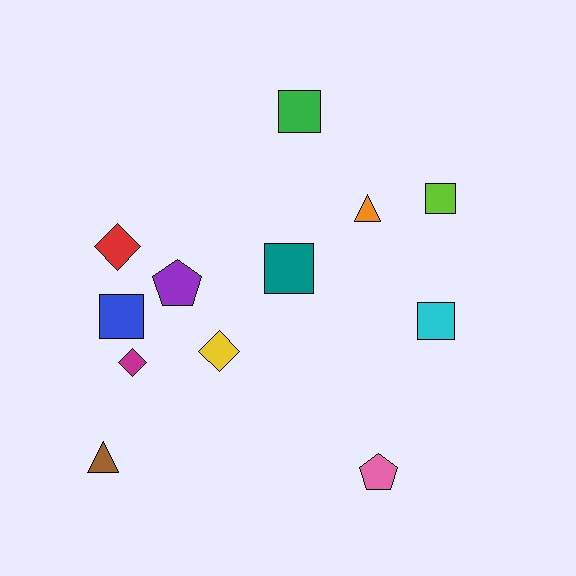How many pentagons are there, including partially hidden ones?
There are 2 pentagons.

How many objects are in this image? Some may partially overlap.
There are 12 objects.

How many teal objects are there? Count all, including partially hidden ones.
There is 1 teal object.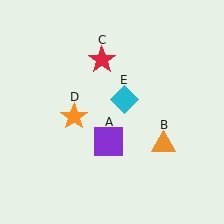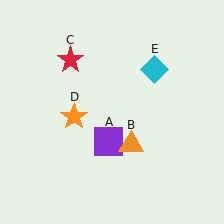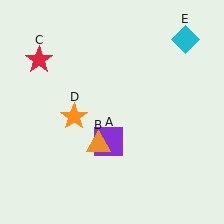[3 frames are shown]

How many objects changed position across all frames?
3 objects changed position: orange triangle (object B), red star (object C), cyan diamond (object E).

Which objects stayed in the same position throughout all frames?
Purple square (object A) and orange star (object D) remained stationary.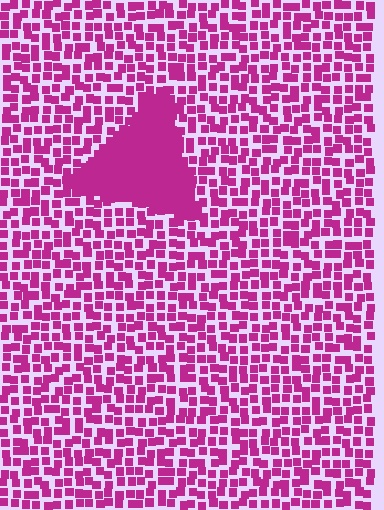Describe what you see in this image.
The image contains small magenta elements arranged at two different densities. A triangle-shaped region is visible where the elements are more densely packed than the surrounding area.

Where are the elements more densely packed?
The elements are more densely packed inside the triangle boundary.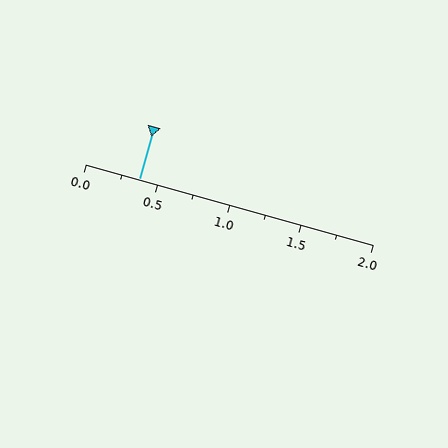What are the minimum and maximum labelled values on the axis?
The axis runs from 0.0 to 2.0.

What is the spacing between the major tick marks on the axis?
The major ticks are spaced 0.5 apart.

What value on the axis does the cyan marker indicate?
The marker indicates approximately 0.38.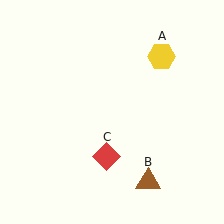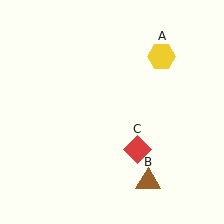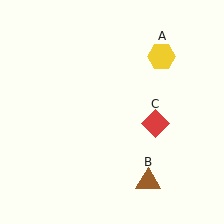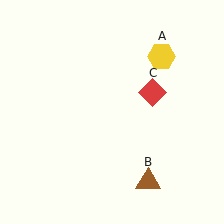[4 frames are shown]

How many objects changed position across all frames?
1 object changed position: red diamond (object C).